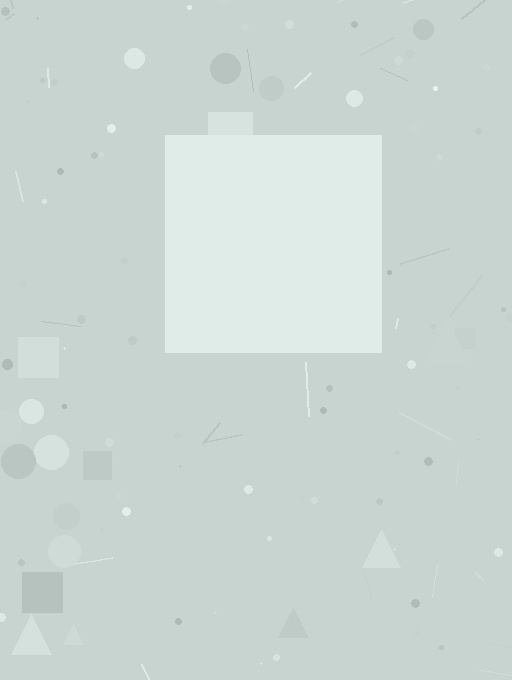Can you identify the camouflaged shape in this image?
The camouflaged shape is a square.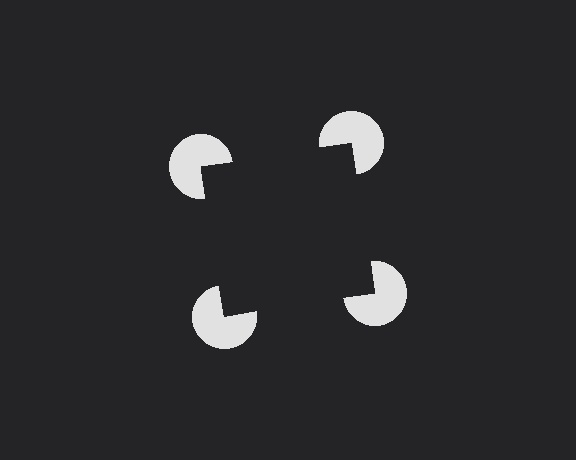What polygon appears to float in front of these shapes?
An illusory square — its edges are inferred from the aligned wedge cuts in the pac-man discs, not physically drawn.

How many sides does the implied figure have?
4 sides.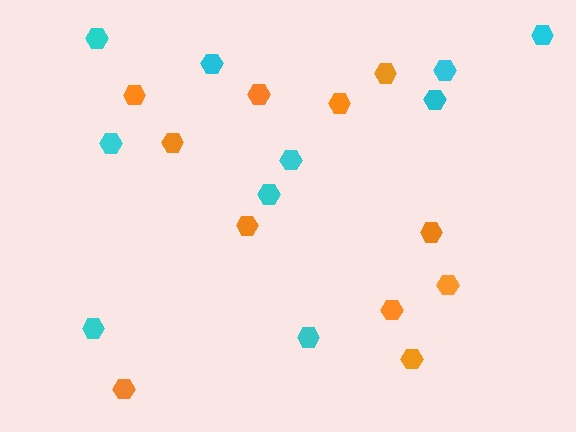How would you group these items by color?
There are 2 groups: one group of orange hexagons (11) and one group of cyan hexagons (10).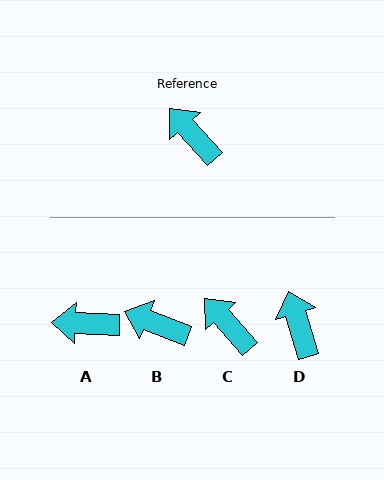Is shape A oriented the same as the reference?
No, it is off by about 46 degrees.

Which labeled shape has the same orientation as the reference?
C.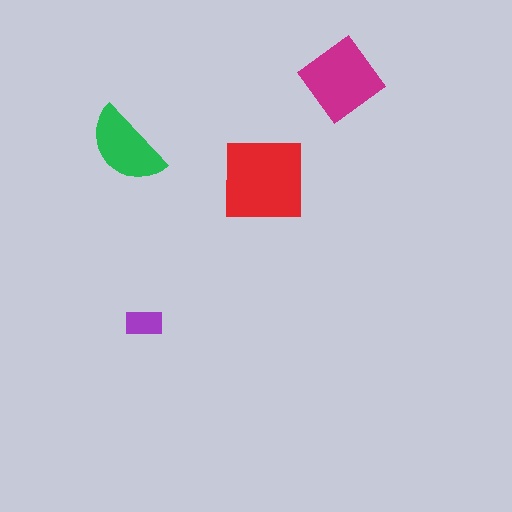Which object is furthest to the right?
The magenta diamond is rightmost.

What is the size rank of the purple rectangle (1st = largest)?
4th.